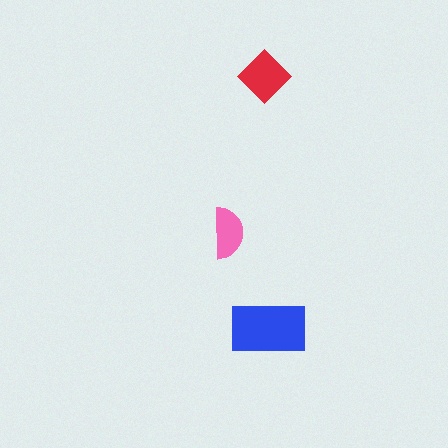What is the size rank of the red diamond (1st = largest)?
2nd.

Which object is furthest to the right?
The blue rectangle is rightmost.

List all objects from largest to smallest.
The blue rectangle, the red diamond, the pink semicircle.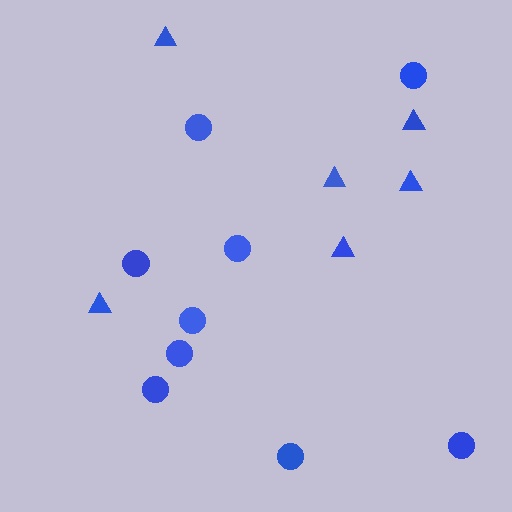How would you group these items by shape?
There are 2 groups: one group of circles (9) and one group of triangles (6).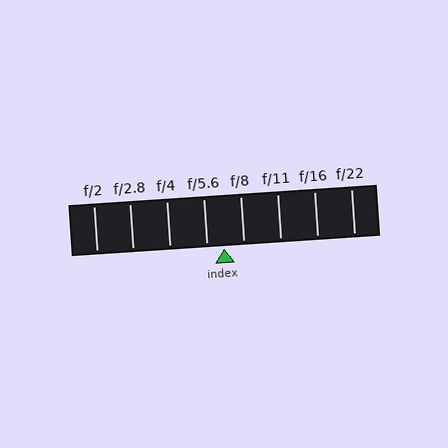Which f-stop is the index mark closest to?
The index mark is closest to f/5.6.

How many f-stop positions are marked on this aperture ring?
There are 8 f-stop positions marked.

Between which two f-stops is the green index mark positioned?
The index mark is between f/5.6 and f/8.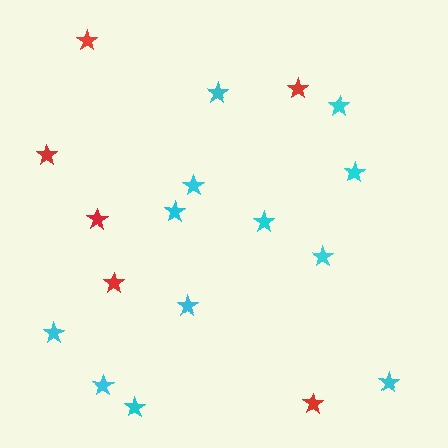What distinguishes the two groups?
There are 2 groups: one group of red stars (6) and one group of cyan stars (12).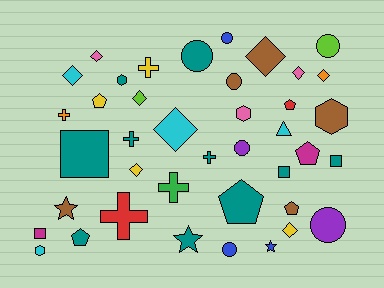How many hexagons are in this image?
There are 4 hexagons.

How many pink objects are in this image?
There are 3 pink objects.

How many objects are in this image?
There are 40 objects.